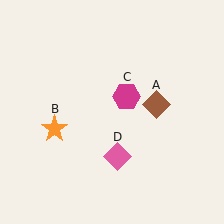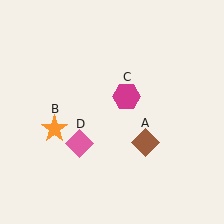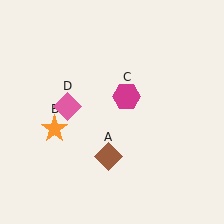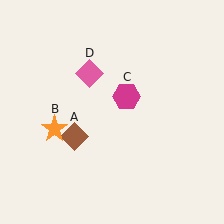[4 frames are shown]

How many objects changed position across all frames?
2 objects changed position: brown diamond (object A), pink diamond (object D).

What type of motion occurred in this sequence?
The brown diamond (object A), pink diamond (object D) rotated clockwise around the center of the scene.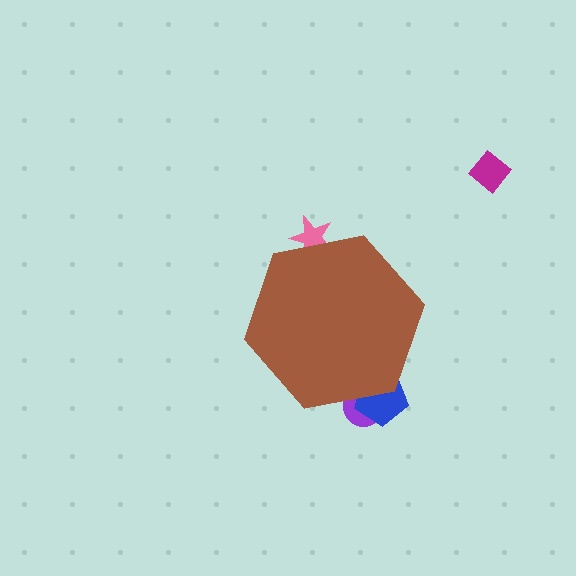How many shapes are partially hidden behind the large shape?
3 shapes are partially hidden.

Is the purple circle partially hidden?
Yes, the purple circle is partially hidden behind the brown hexagon.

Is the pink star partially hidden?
Yes, the pink star is partially hidden behind the brown hexagon.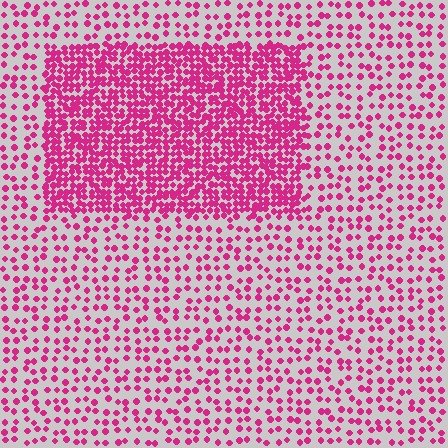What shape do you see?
I see a rectangle.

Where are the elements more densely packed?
The elements are more densely packed inside the rectangle boundary.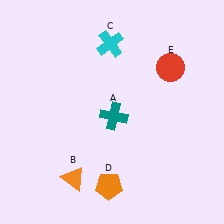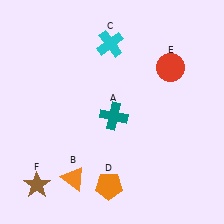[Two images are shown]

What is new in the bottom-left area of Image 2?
A brown star (F) was added in the bottom-left area of Image 2.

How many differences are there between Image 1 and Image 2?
There is 1 difference between the two images.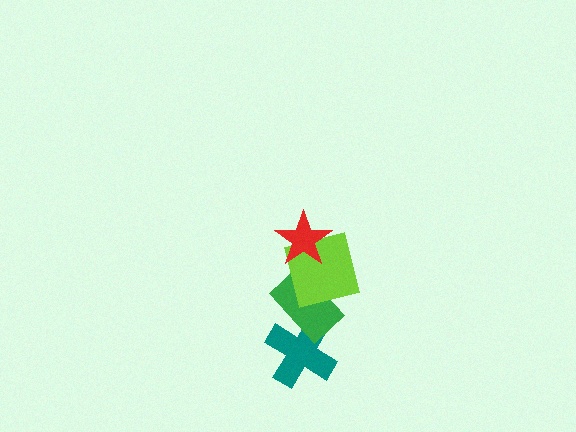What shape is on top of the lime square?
The red star is on top of the lime square.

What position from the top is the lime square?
The lime square is 2nd from the top.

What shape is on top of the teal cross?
The green rectangle is on top of the teal cross.